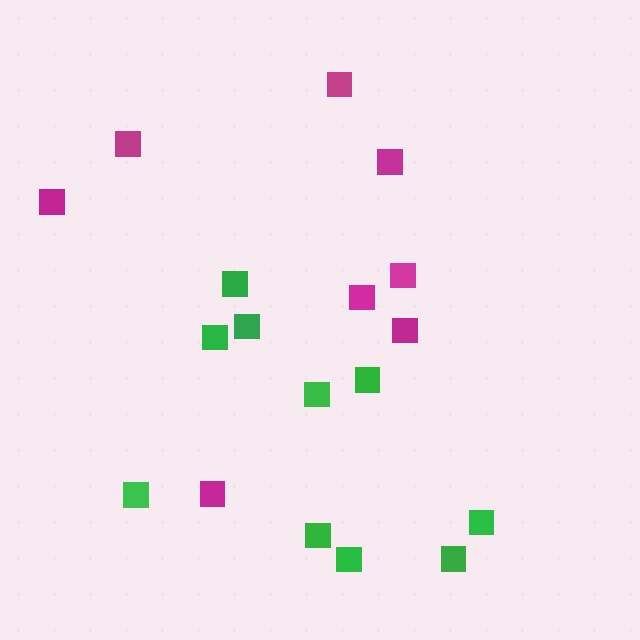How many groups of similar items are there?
There are 2 groups: one group of green squares (10) and one group of magenta squares (8).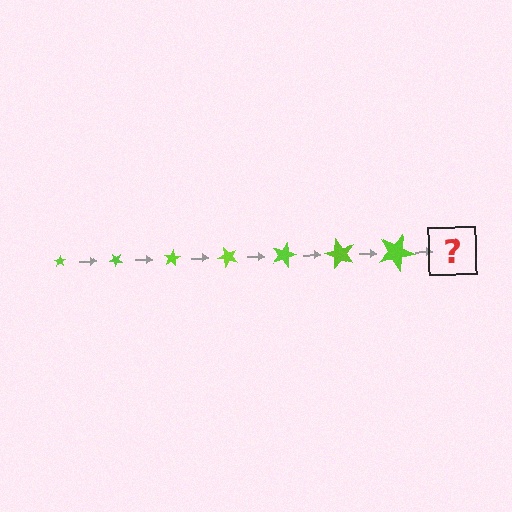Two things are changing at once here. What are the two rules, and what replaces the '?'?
The two rules are that the star grows larger each step and it rotates 40 degrees each step. The '?' should be a star, larger than the previous one and rotated 280 degrees from the start.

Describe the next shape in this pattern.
It should be a star, larger than the previous one and rotated 280 degrees from the start.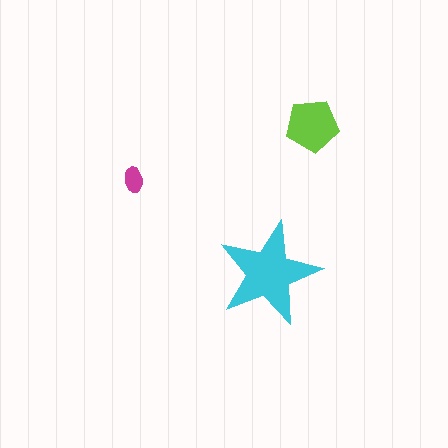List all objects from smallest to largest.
The magenta ellipse, the lime pentagon, the cyan star.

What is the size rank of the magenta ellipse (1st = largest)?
3rd.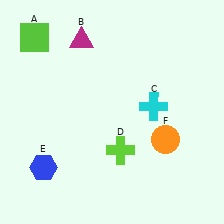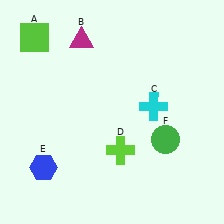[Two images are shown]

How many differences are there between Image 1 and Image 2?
There is 1 difference between the two images.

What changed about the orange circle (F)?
In Image 1, F is orange. In Image 2, it changed to green.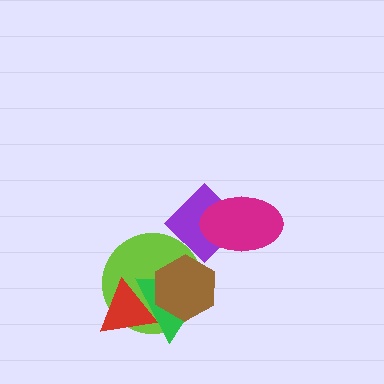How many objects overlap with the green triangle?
3 objects overlap with the green triangle.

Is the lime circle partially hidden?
Yes, it is partially covered by another shape.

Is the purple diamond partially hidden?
Yes, it is partially covered by another shape.